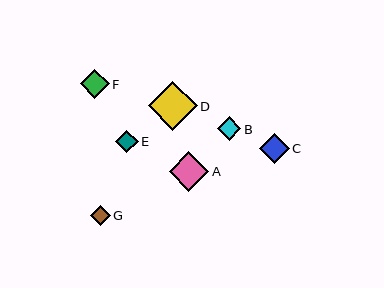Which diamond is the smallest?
Diamond G is the smallest with a size of approximately 20 pixels.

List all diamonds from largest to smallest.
From largest to smallest: D, A, C, F, B, E, G.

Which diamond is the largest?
Diamond D is the largest with a size of approximately 49 pixels.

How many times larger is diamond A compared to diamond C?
Diamond A is approximately 1.3 times the size of diamond C.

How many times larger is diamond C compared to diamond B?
Diamond C is approximately 1.3 times the size of diamond B.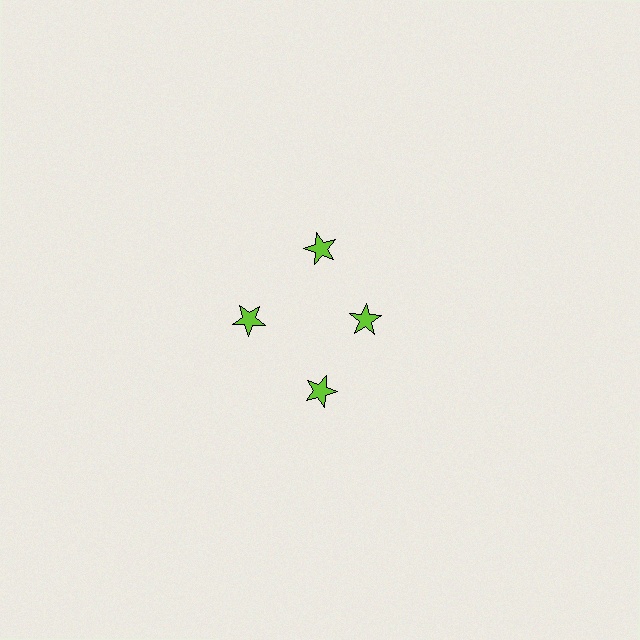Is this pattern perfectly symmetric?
No. The 4 lime stars are arranged in a ring, but one element near the 3 o'clock position is pulled inward toward the center, breaking the 4-fold rotational symmetry.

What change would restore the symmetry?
The symmetry would be restored by moving it outward, back onto the ring so that all 4 stars sit at equal angles and equal distance from the center.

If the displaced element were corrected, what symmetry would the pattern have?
It would have 4-fold rotational symmetry — the pattern would map onto itself every 90 degrees.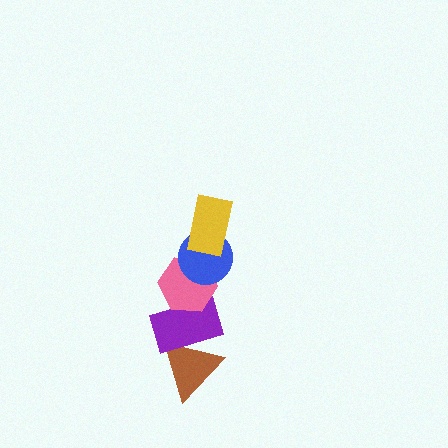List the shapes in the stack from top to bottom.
From top to bottom: the yellow rectangle, the blue circle, the pink hexagon, the purple rectangle, the brown triangle.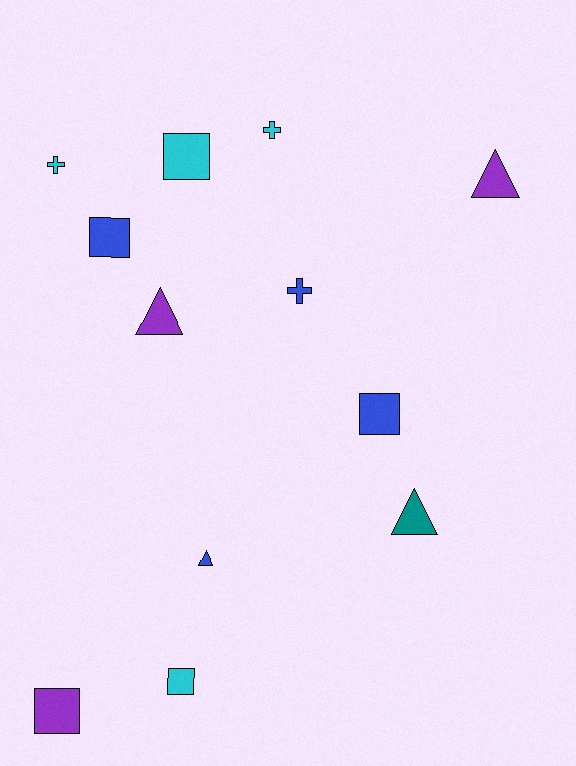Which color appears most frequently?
Cyan, with 4 objects.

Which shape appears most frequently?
Square, with 5 objects.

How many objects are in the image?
There are 12 objects.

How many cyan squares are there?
There are 2 cyan squares.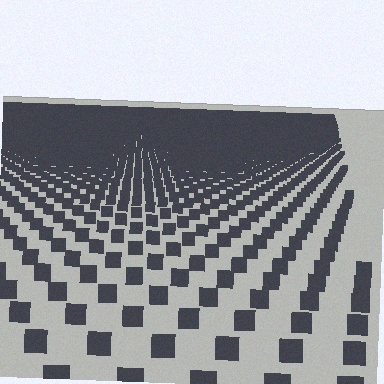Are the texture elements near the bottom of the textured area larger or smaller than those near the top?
Larger. Near the bottom, elements are closer to the viewer and appear at a bigger on-screen size.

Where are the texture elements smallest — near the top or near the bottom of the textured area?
Near the top.